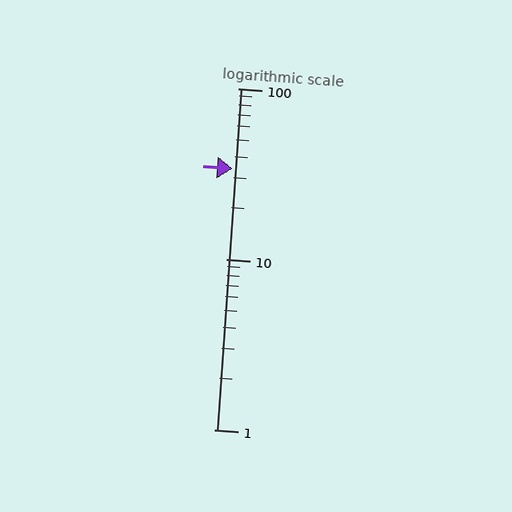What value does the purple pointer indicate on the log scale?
The pointer indicates approximately 34.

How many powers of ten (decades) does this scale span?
The scale spans 2 decades, from 1 to 100.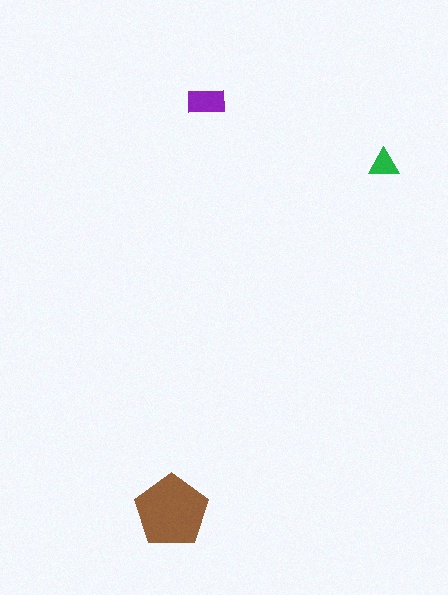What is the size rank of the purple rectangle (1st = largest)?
2nd.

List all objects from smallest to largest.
The green triangle, the purple rectangle, the brown pentagon.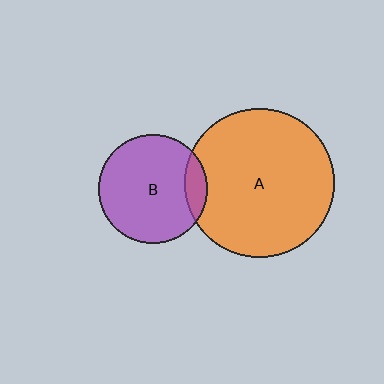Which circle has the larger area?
Circle A (orange).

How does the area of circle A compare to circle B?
Approximately 1.9 times.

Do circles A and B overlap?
Yes.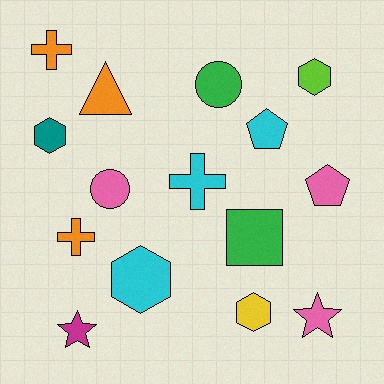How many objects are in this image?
There are 15 objects.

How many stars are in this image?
There are 2 stars.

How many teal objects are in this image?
There is 1 teal object.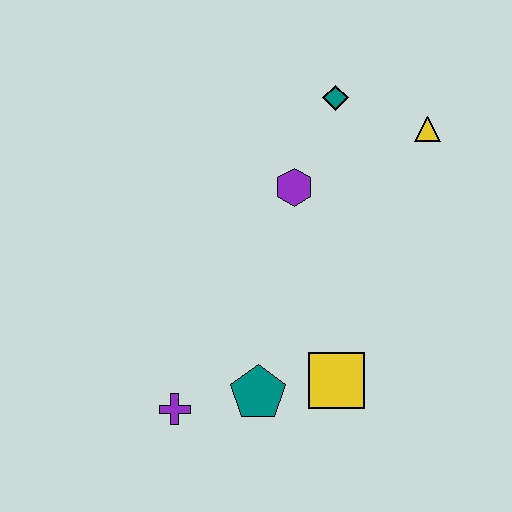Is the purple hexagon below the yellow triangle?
Yes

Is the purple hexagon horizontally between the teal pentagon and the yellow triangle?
Yes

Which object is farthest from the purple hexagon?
The purple cross is farthest from the purple hexagon.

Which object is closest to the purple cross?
The teal pentagon is closest to the purple cross.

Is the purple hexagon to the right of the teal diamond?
No